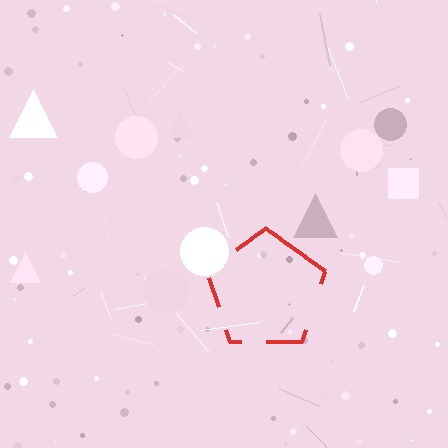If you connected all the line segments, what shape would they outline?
They would outline a pentagon.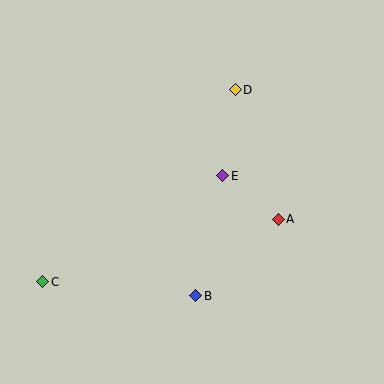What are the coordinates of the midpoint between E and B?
The midpoint between E and B is at (209, 236).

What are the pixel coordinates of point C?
Point C is at (43, 282).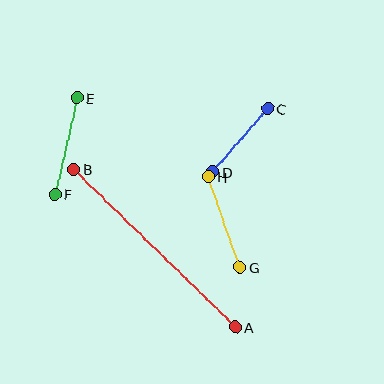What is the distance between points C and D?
The distance is approximately 84 pixels.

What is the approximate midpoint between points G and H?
The midpoint is at approximately (224, 222) pixels.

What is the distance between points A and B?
The distance is approximately 226 pixels.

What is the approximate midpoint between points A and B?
The midpoint is at approximately (155, 248) pixels.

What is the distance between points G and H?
The distance is approximately 96 pixels.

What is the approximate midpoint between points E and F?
The midpoint is at approximately (66, 146) pixels.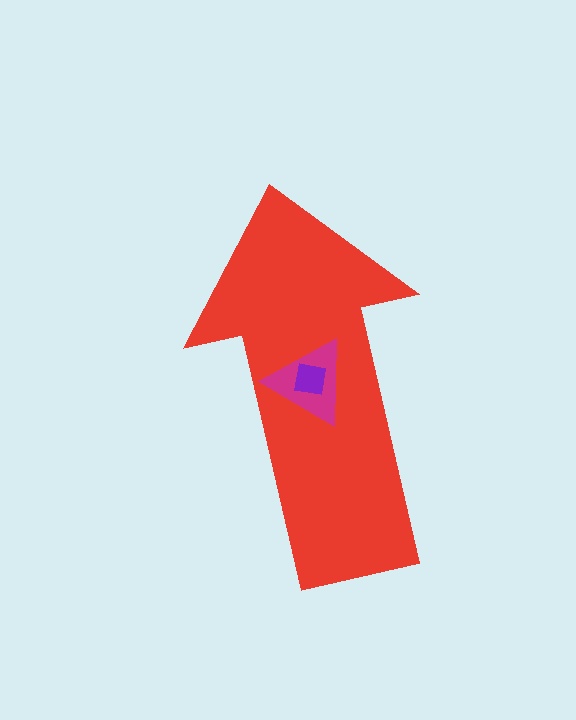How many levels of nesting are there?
3.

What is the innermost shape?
The purple square.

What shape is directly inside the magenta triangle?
The purple square.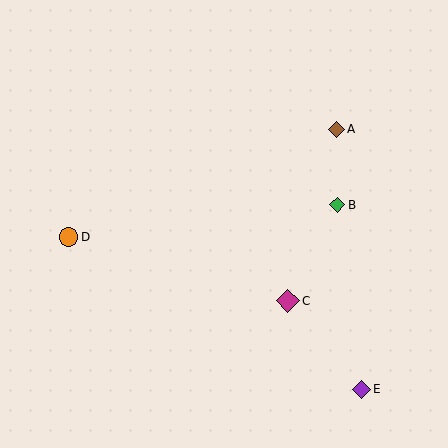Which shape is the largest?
The magenta diamond (labeled C) is the largest.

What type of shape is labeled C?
Shape C is a magenta diamond.